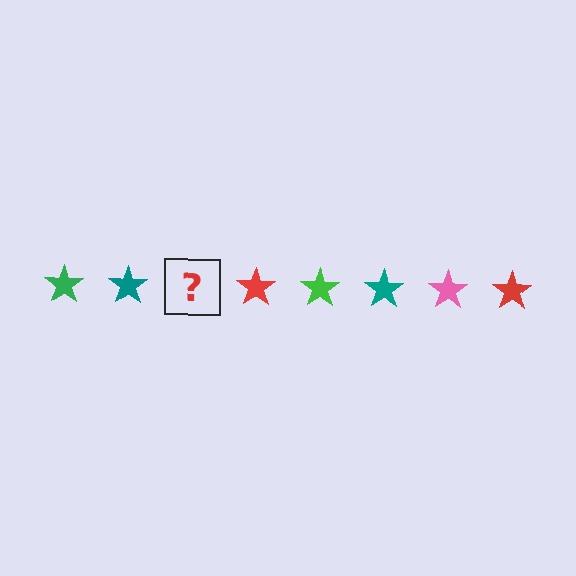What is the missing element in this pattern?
The missing element is a pink star.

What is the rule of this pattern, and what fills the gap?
The rule is that the pattern cycles through green, teal, pink, red stars. The gap should be filled with a pink star.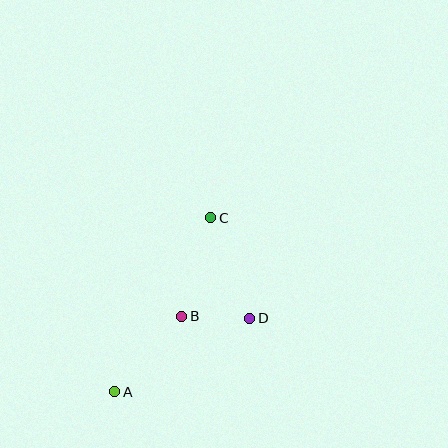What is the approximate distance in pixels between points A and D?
The distance between A and D is approximately 154 pixels.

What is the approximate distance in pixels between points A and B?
The distance between A and B is approximately 101 pixels.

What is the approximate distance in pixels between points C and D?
The distance between C and D is approximately 108 pixels.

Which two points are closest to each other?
Points B and D are closest to each other.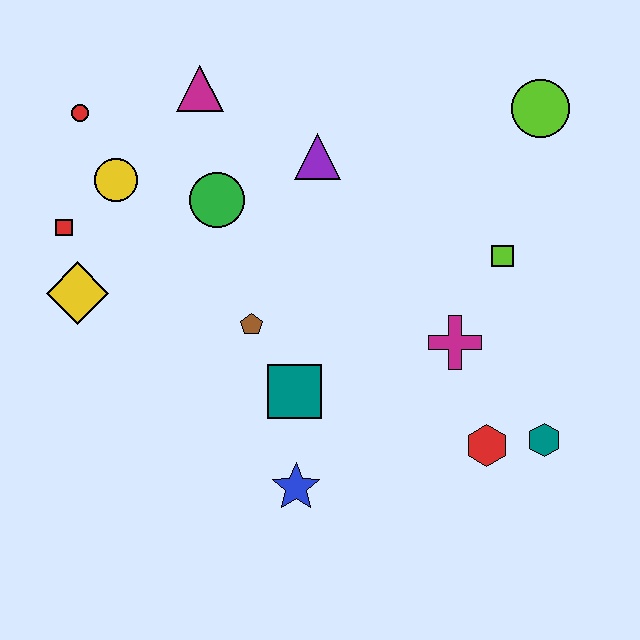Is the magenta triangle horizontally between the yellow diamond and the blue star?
Yes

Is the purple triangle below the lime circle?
Yes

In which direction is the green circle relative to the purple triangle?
The green circle is to the left of the purple triangle.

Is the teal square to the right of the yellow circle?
Yes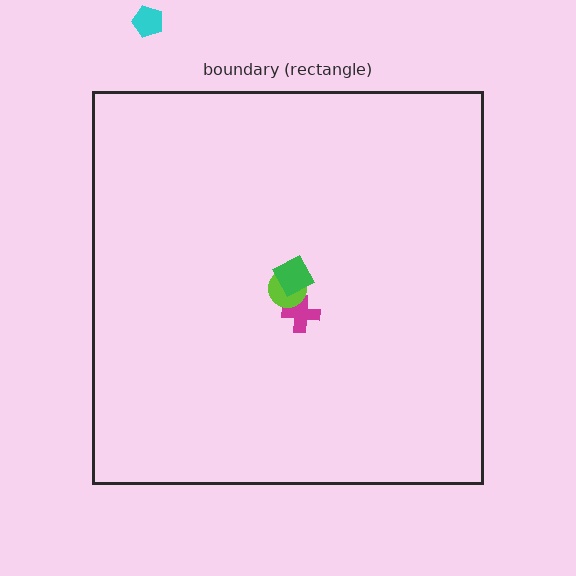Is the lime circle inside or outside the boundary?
Inside.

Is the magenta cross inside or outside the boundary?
Inside.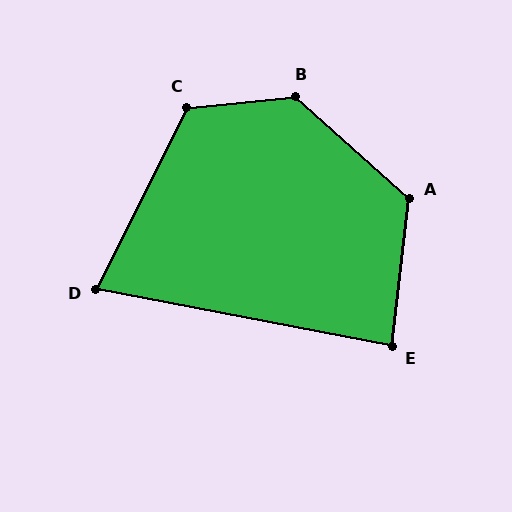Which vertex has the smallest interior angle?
D, at approximately 74 degrees.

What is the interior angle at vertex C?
Approximately 122 degrees (obtuse).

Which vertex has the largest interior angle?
B, at approximately 133 degrees.